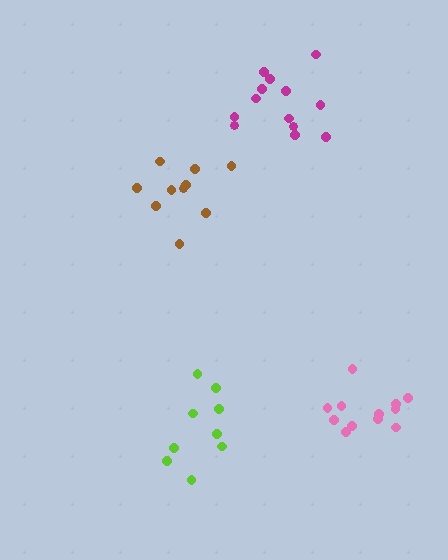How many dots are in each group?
Group 1: 12 dots, Group 2: 10 dots, Group 3: 9 dots, Group 4: 13 dots (44 total).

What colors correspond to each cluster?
The clusters are colored: pink, brown, lime, magenta.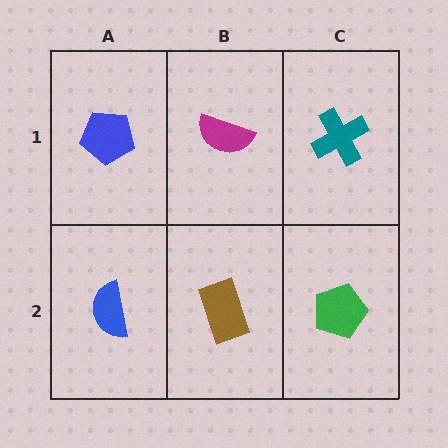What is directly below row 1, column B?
A brown rectangle.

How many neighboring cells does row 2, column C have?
2.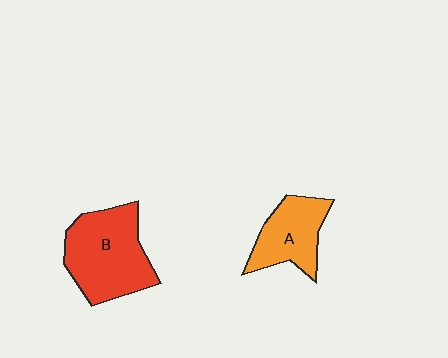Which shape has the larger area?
Shape B (red).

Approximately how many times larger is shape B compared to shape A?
Approximately 1.5 times.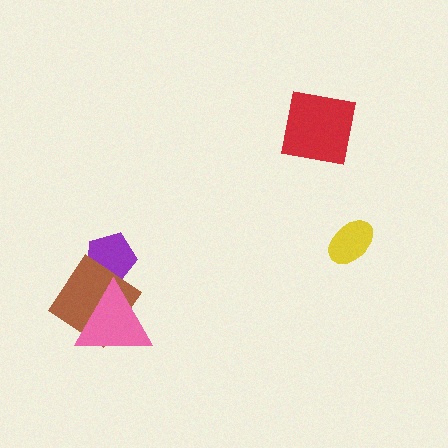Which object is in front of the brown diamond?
The pink triangle is in front of the brown diamond.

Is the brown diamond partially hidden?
Yes, it is partially covered by another shape.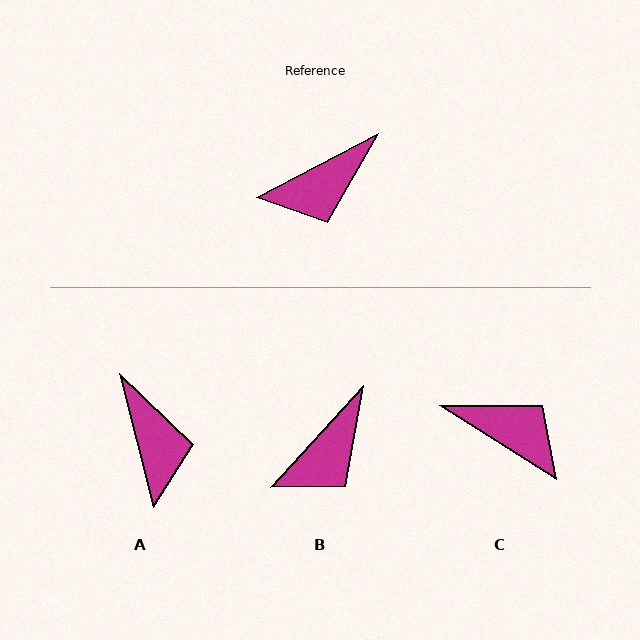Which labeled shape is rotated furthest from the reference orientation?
C, about 120 degrees away.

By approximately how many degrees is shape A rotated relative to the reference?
Approximately 77 degrees counter-clockwise.